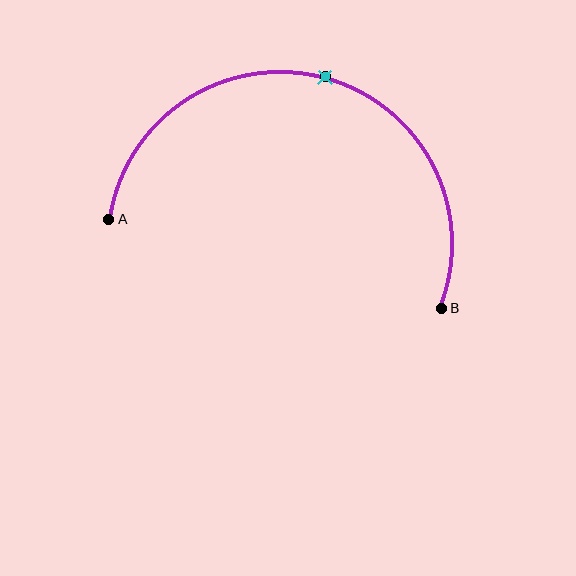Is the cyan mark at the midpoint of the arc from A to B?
Yes. The cyan mark lies on the arc at equal arc-length from both A and B — it is the arc midpoint.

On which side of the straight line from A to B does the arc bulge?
The arc bulges above the straight line connecting A and B.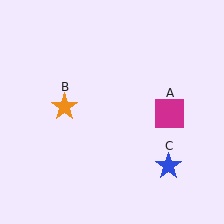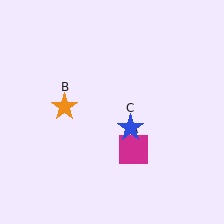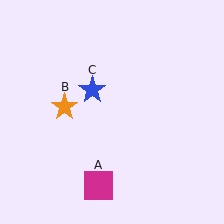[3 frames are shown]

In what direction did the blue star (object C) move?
The blue star (object C) moved up and to the left.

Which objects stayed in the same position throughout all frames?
Orange star (object B) remained stationary.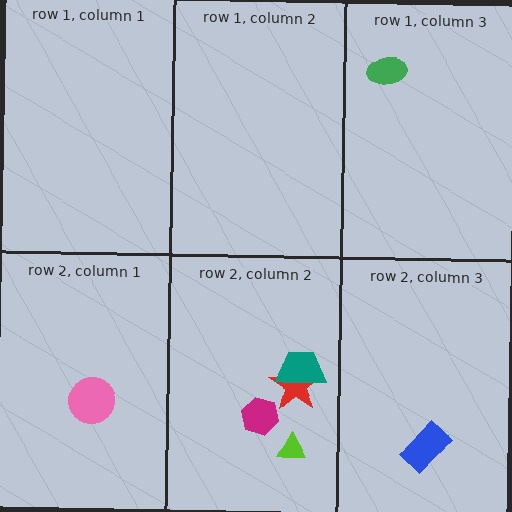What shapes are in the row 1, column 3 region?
The green ellipse.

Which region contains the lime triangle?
The row 2, column 2 region.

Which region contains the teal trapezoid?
The row 2, column 2 region.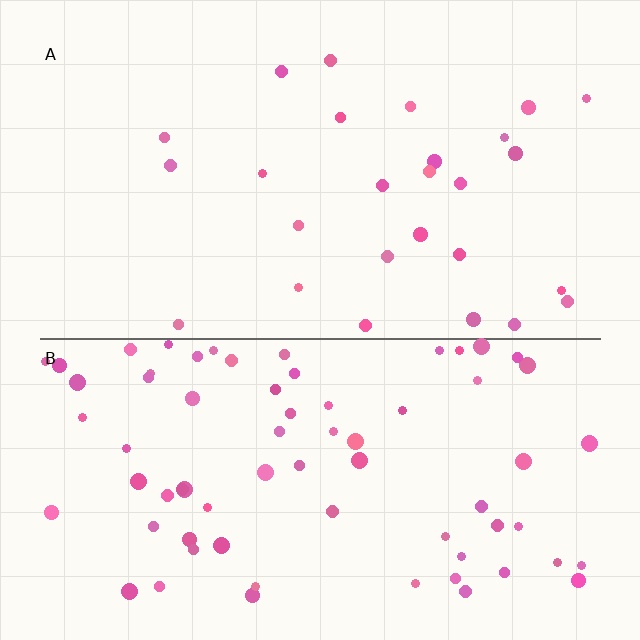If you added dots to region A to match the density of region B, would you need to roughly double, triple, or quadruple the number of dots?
Approximately triple.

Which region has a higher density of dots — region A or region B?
B (the bottom).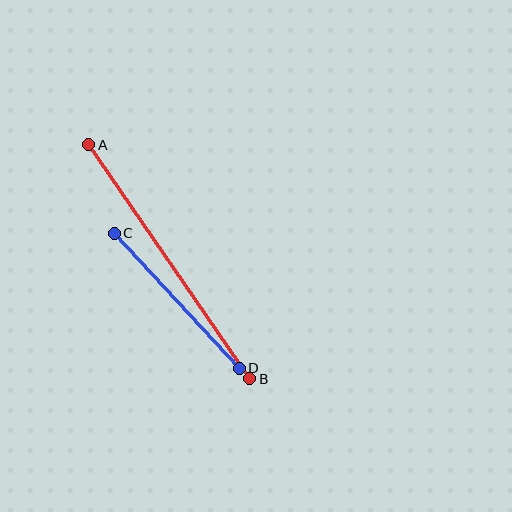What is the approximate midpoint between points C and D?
The midpoint is at approximately (177, 301) pixels.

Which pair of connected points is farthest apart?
Points A and B are farthest apart.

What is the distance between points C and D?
The distance is approximately 184 pixels.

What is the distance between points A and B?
The distance is approximately 284 pixels.